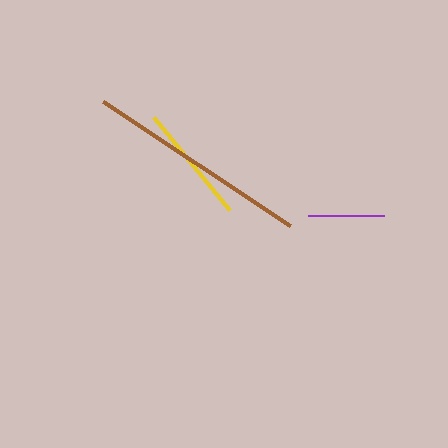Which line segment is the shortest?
The purple line is the shortest at approximately 76 pixels.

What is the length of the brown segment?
The brown segment is approximately 224 pixels long.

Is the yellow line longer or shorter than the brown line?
The brown line is longer than the yellow line.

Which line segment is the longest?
The brown line is the longest at approximately 224 pixels.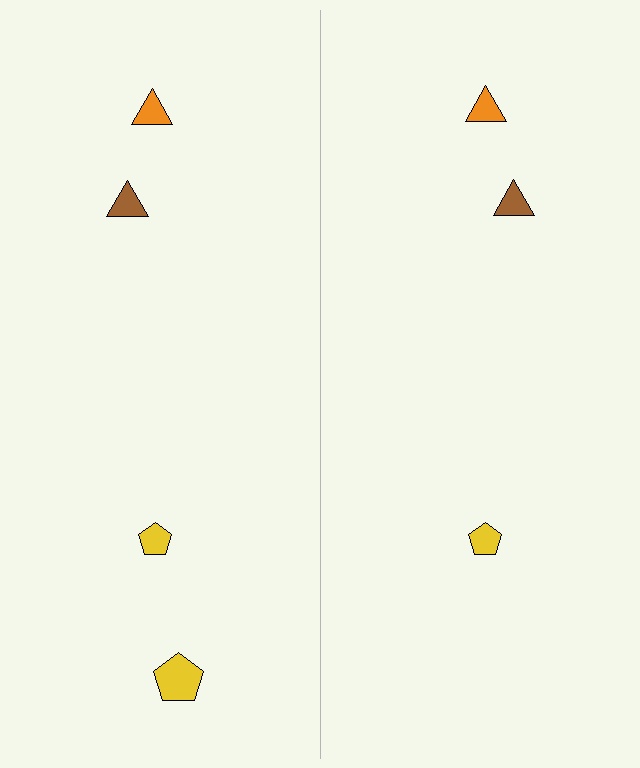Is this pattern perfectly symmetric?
No, the pattern is not perfectly symmetric. A yellow pentagon is missing from the right side.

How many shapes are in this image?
There are 7 shapes in this image.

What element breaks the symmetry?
A yellow pentagon is missing from the right side.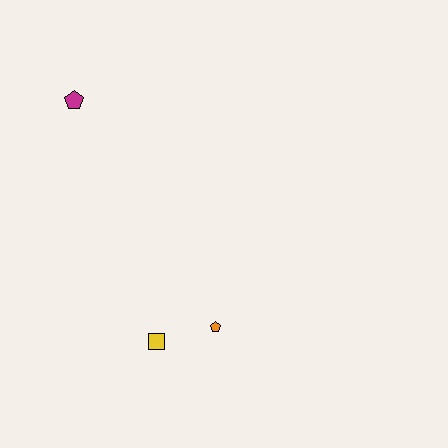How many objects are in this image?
There are 3 objects.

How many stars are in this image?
There are no stars.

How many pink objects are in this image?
There are no pink objects.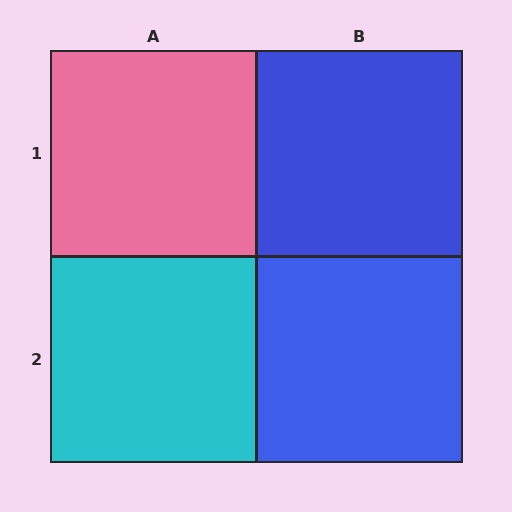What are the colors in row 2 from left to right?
Cyan, blue.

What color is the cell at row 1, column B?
Blue.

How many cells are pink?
1 cell is pink.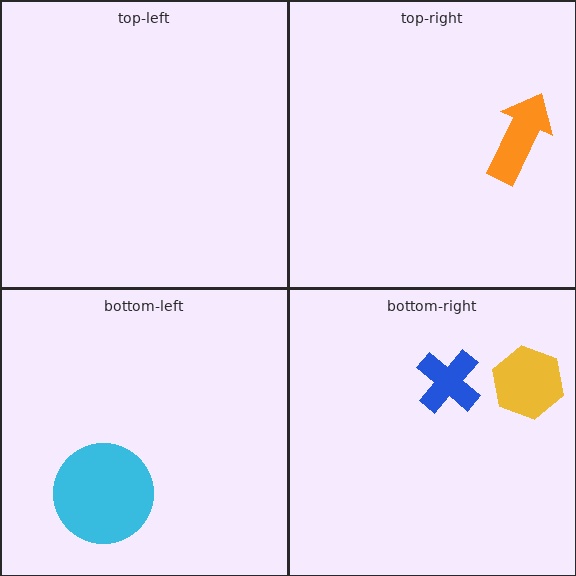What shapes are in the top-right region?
The orange arrow.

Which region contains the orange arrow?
The top-right region.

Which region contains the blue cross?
The bottom-right region.